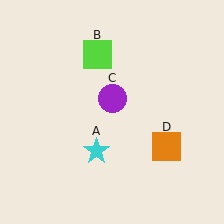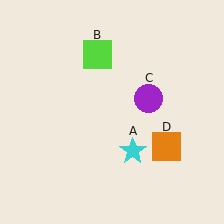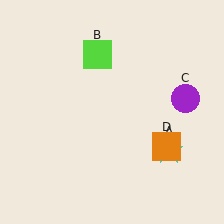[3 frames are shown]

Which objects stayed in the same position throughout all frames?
Lime square (object B) and orange square (object D) remained stationary.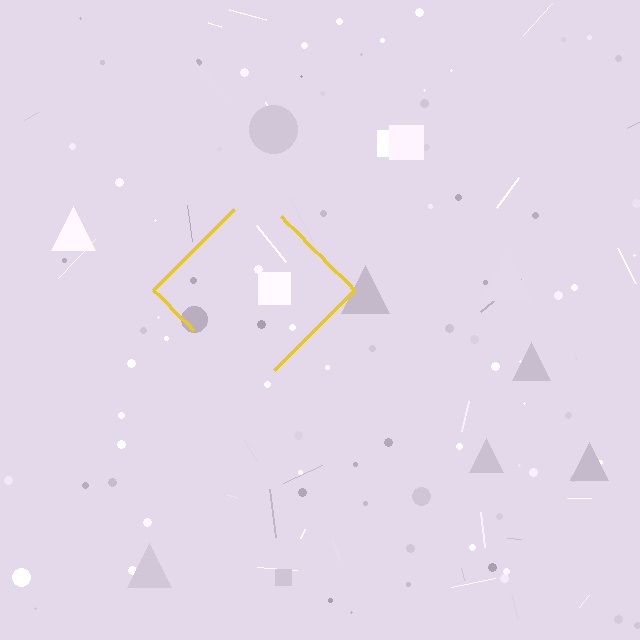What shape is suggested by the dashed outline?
The dashed outline suggests a diamond.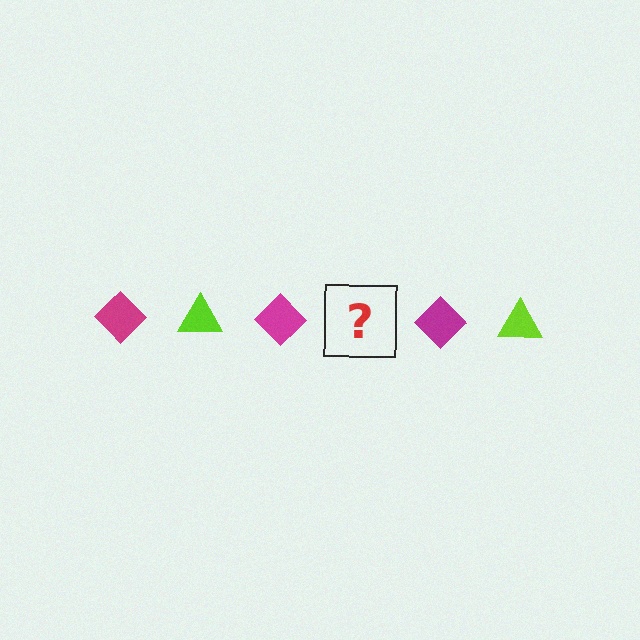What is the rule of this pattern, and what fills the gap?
The rule is that the pattern alternates between magenta diamond and lime triangle. The gap should be filled with a lime triangle.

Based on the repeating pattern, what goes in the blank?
The blank should be a lime triangle.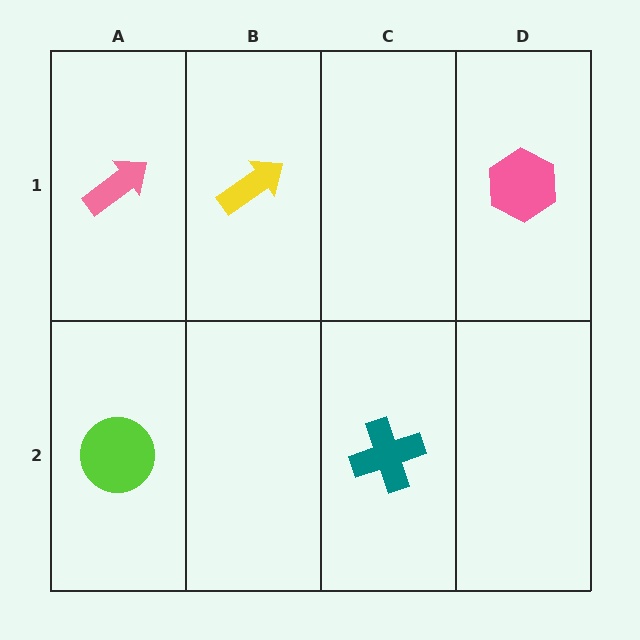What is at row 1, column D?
A pink hexagon.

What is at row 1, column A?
A pink arrow.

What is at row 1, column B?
A yellow arrow.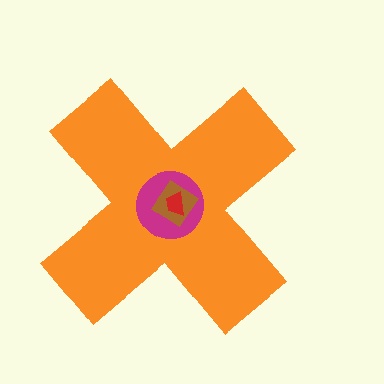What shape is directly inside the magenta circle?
The brown diamond.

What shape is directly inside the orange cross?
The magenta circle.